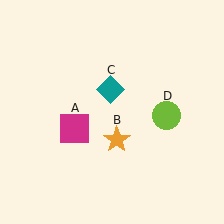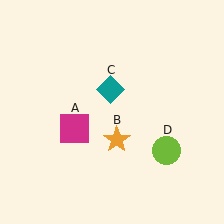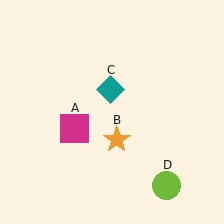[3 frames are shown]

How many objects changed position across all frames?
1 object changed position: lime circle (object D).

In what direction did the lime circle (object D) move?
The lime circle (object D) moved down.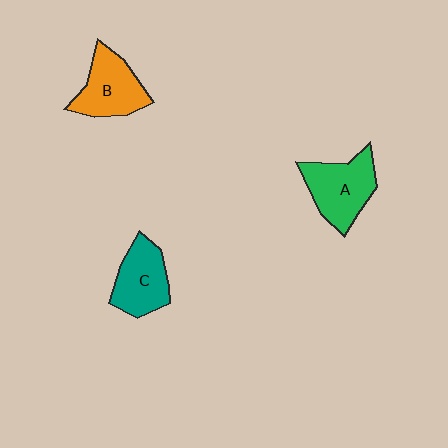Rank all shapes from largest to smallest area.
From largest to smallest: A (green), B (orange), C (teal).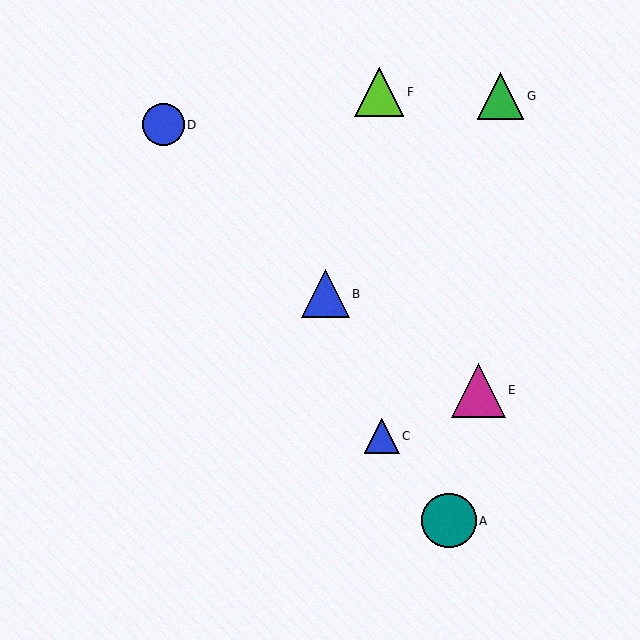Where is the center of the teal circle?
The center of the teal circle is at (449, 521).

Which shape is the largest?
The teal circle (labeled A) is the largest.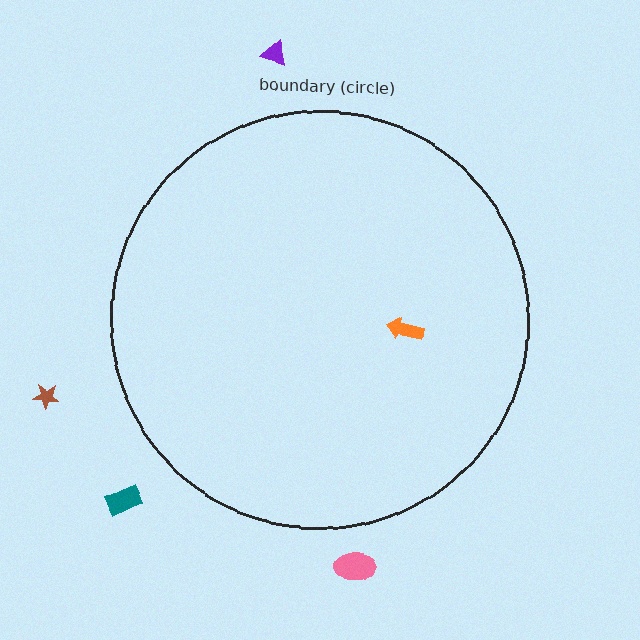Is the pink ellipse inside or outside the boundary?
Outside.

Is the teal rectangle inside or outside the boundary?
Outside.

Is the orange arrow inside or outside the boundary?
Inside.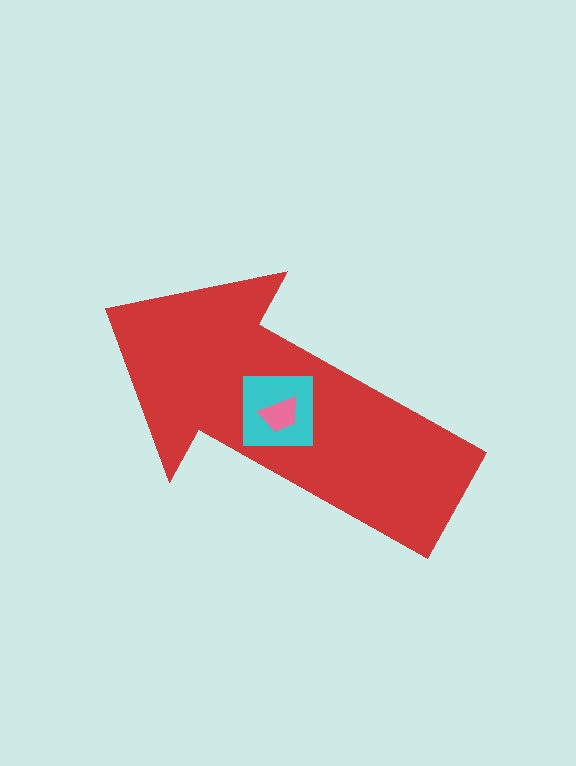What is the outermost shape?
The red arrow.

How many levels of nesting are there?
3.